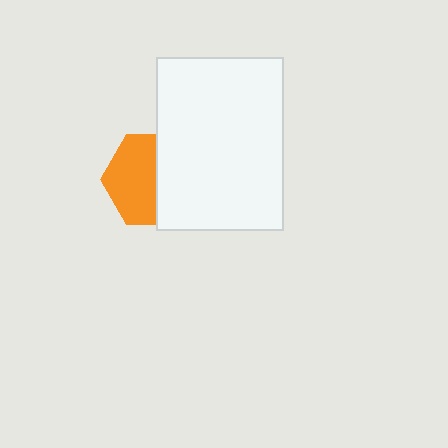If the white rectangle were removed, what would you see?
You would see the complete orange hexagon.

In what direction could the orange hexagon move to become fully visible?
The orange hexagon could move left. That would shift it out from behind the white rectangle entirely.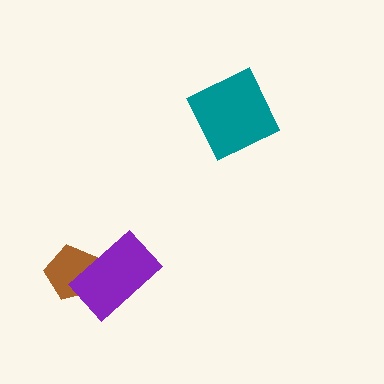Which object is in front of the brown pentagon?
The purple rectangle is in front of the brown pentagon.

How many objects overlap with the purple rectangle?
1 object overlaps with the purple rectangle.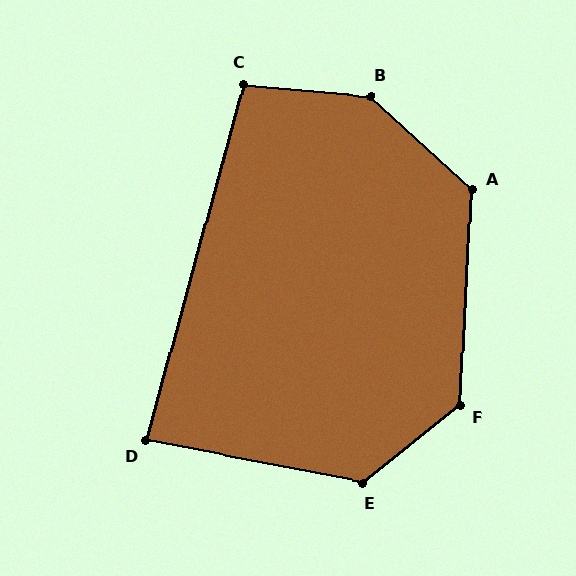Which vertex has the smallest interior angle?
D, at approximately 86 degrees.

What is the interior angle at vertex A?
Approximately 129 degrees (obtuse).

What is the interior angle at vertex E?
Approximately 131 degrees (obtuse).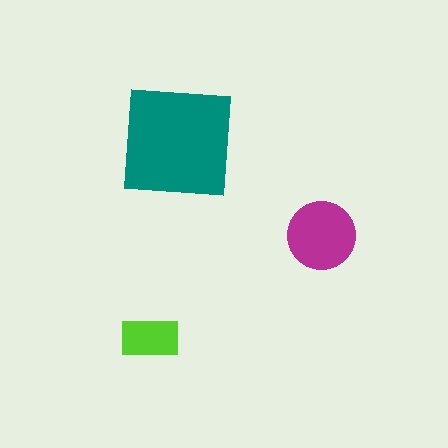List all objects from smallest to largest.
The lime rectangle, the magenta circle, the teal square.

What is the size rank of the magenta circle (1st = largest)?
2nd.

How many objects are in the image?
There are 3 objects in the image.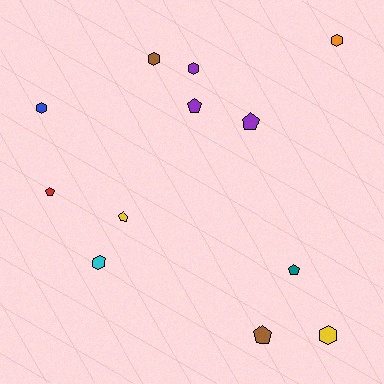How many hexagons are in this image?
There are 6 hexagons.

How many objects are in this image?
There are 12 objects.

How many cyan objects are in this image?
There is 1 cyan object.